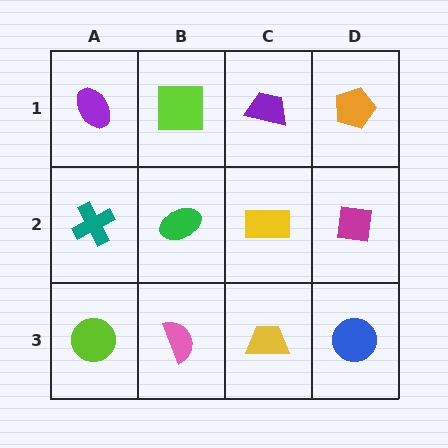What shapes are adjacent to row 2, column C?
A purple trapezoid (row 1, column C), a yellow trapezoid (row 3, column C), a green ellipse (row 2, column B), a magenta square (row 2, column D).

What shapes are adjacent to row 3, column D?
A magenta square (row 2, column D), a yellow trapezoid (row 3, column C).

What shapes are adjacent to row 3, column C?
A yellow rectangle (row 2, column C), a pink semicircle (row 3, column B), a blue circle (row 3, column D).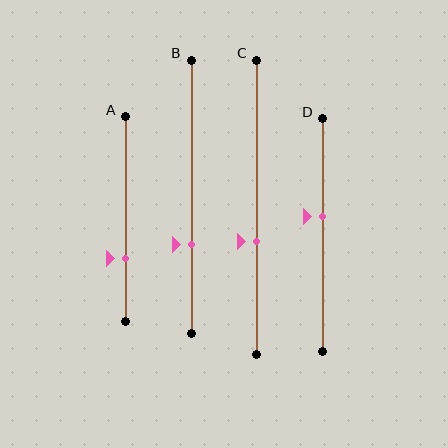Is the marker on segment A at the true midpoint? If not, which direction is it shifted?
No, the marker on segment A is shifted downward by about 19% of the segment length.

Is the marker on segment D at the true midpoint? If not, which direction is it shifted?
No, the marker on segment D is shifted upward by about 8% of the segment length.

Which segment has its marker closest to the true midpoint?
Segment D has its marker closest to the true midpoint.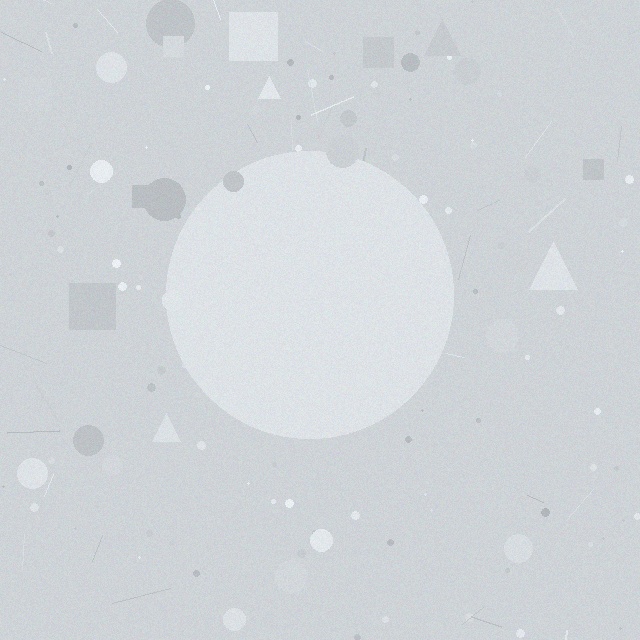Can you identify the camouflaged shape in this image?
The camouflaged shape is a circle.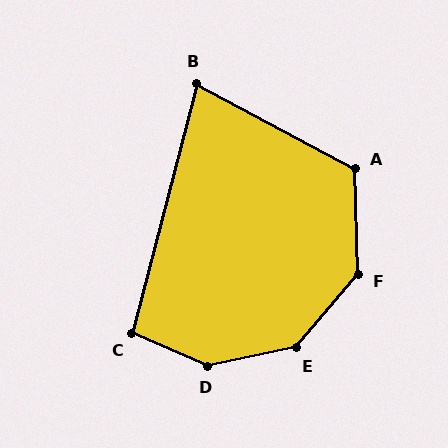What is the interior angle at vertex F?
Approximately 139 degrees (obtuse).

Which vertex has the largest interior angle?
D, at approximately 145 degrees.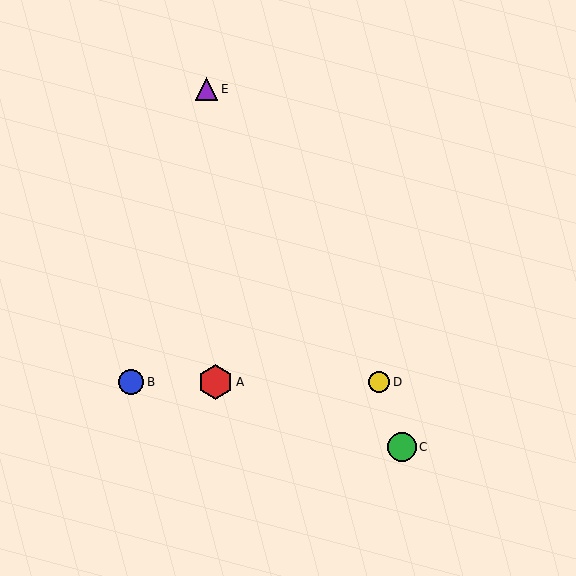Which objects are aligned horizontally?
Objects A, B, D are aligned horizontally.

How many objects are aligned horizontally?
3 objects (A, B, D) are aligned horizontally.